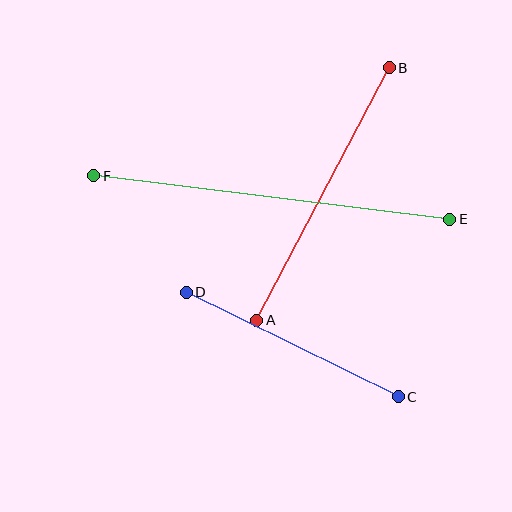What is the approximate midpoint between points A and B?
The midpoint is at approximately (323, 194) pixels.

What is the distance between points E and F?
The distance is approximately 359 pixels.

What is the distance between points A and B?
The distance is approximately 285 pixels.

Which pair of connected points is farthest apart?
Points E and F are farthest apart.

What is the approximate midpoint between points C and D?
The midpoint is at approximately (292, 344) pixels.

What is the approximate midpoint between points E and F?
The midpoint is at approximately (272, 198) pixels.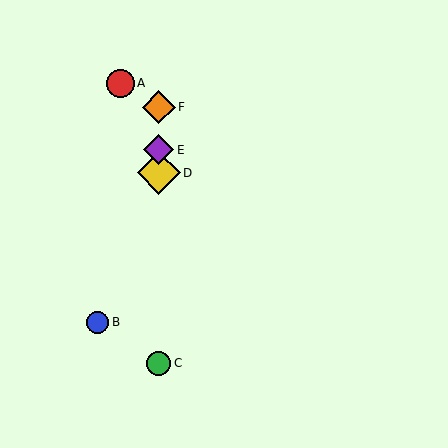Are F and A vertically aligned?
No, F is at x≈159 and A is at x≈120.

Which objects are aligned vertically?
Objects C, D, E, F are aligned vertically.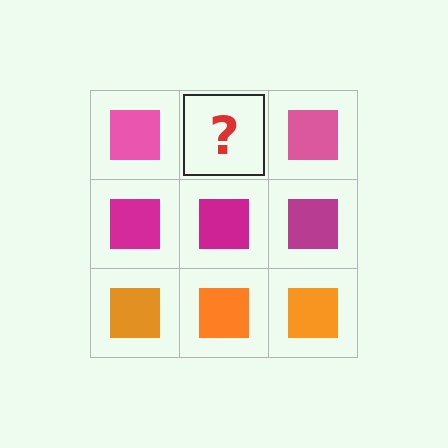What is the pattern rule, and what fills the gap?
The rule is that each row has a consistent color. The gap should be filled with a pink square.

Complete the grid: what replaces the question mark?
The question mark should be replaced with a pink square.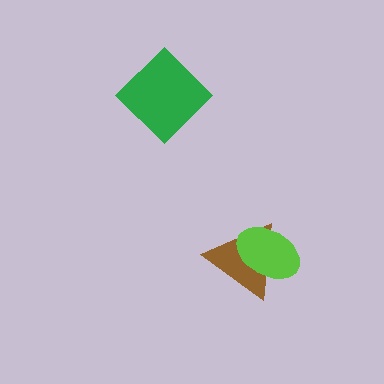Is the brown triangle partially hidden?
Yes, it is partially covered by another shape.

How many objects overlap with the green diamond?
0 objects overlap with the green diamond.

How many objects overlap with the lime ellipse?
1 object overlaps with the lime ellipse.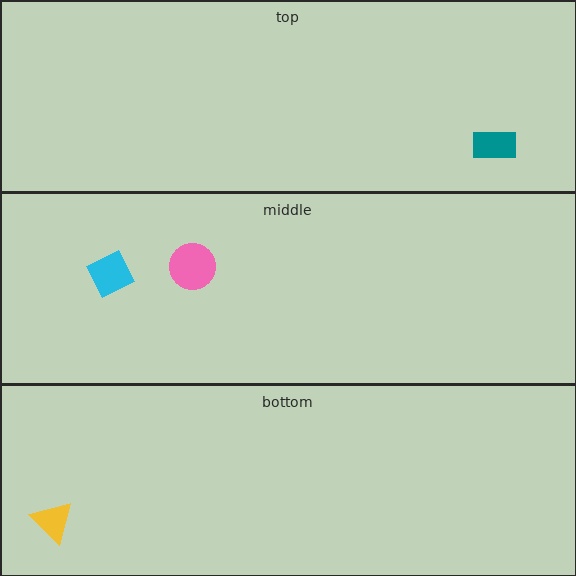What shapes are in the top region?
The teal rectangle.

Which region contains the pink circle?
The middle region.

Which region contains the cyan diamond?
The middle region.